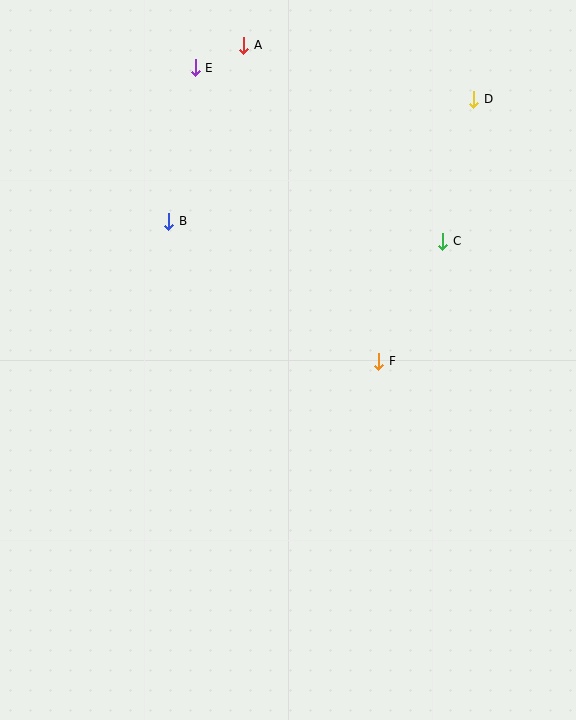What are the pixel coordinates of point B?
Point B is at (169, 221).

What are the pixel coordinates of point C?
Point C is at (443, 241).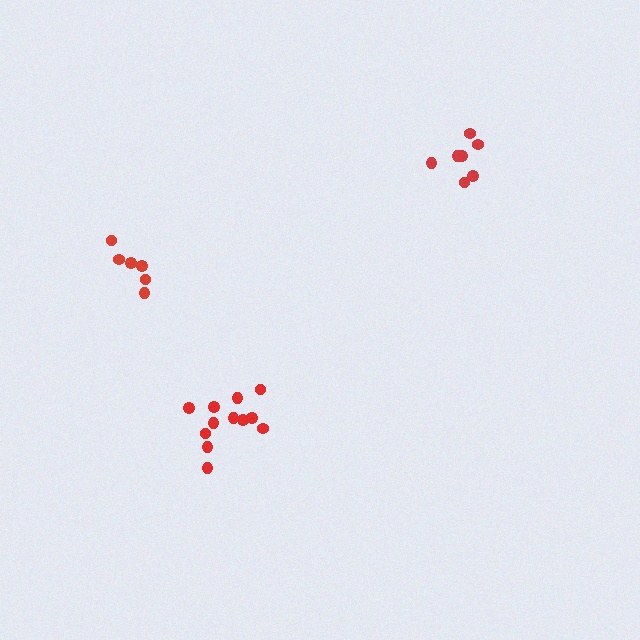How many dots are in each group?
Group 1: 7 dots, Group 2: 6 dots, Group 3: 12 dots (25 total).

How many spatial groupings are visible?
There are 3 spatial groupings.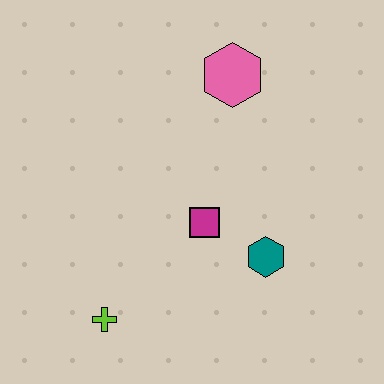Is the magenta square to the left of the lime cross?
No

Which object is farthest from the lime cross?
The pink hexagon is farthest from the lime cross.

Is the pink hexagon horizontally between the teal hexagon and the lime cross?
Yes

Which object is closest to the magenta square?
The teal hexagon is closest to the magenta square.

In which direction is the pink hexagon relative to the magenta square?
The pink hexagon is above the magenta square.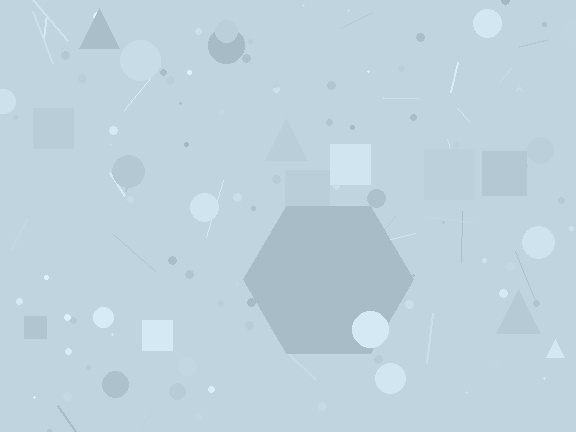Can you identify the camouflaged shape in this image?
The camouflaged shape is a hexagon.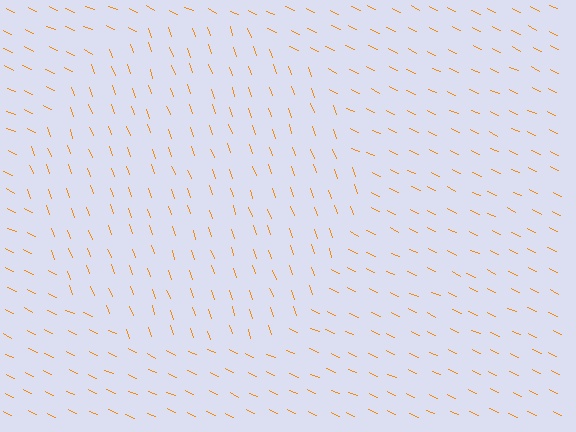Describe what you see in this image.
The image is filled with small orange line segments. A circle region in the image has lines oriented differently from the surrounding lines, creating a visible texture boundary.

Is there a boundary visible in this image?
Yes, there is a texture boundary formed by a change in line orientation.